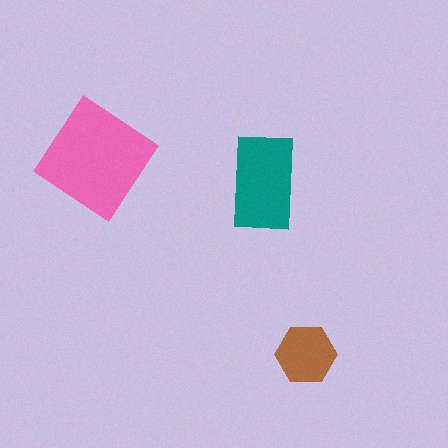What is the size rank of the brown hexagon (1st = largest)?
3rd.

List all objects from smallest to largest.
The brown hexagon, the teal rectangle, the pink diamond.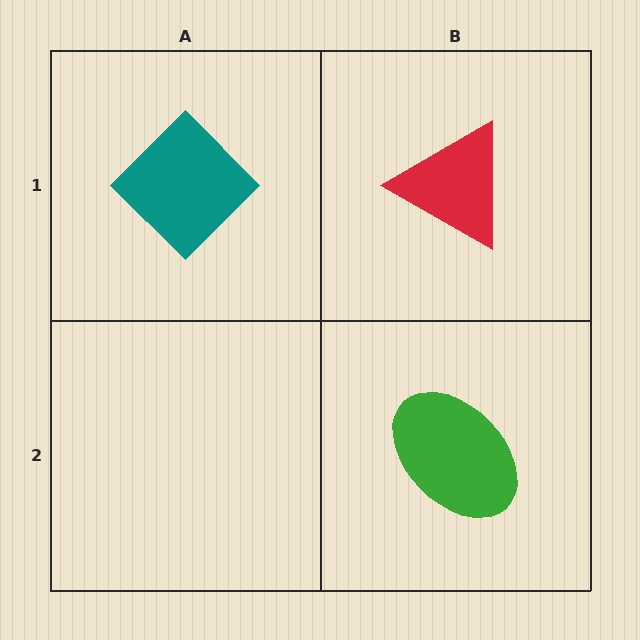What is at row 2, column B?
A green ellipse.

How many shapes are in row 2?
1 shape.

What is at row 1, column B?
A red triangle.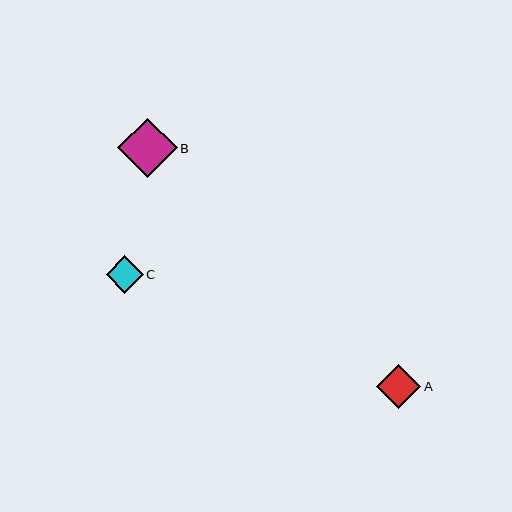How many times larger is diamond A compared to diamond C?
Diamond A is approximately 1.2 times the size of diamond C.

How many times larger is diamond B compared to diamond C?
Diamond B is approximately 1.6 times the size of diamond C.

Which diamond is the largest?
Diamond B is the largest with a size of approximately 59 pixels.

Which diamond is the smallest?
Diamond C is the smallest with a size of approximately 37 pixels.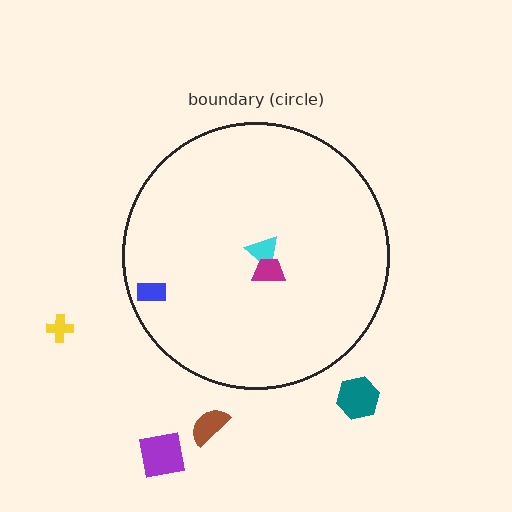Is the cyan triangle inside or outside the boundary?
Inside.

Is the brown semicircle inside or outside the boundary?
Outside.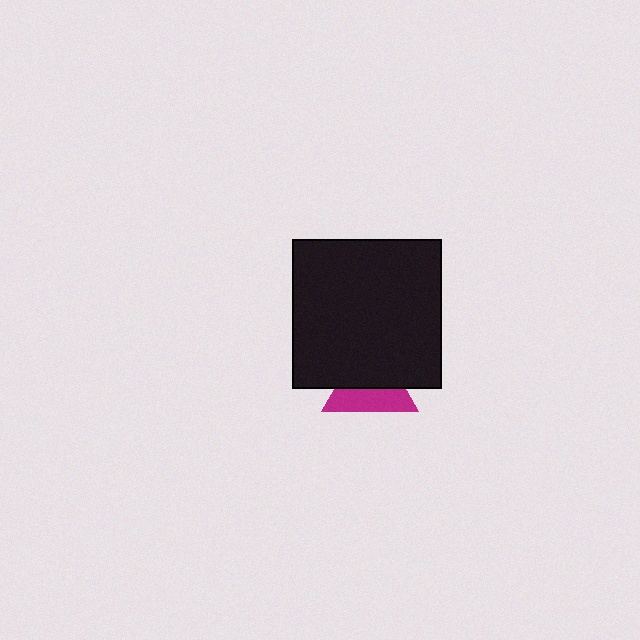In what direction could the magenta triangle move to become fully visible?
The magenta triangle could move down. That would shift it out from behind the black square entirely.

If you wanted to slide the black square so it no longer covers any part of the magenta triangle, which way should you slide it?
Slide it up — that is the most direct way to separate the two shapes.